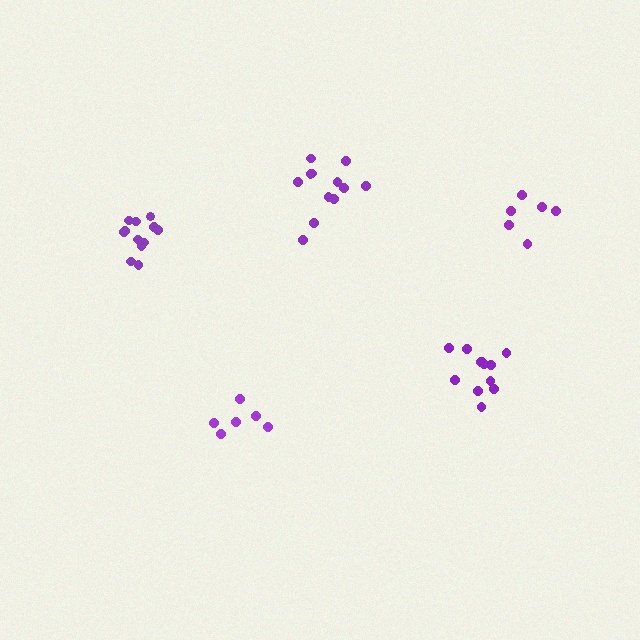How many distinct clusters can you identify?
There are 5 distinct clusters.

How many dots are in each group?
Group 1: 12 dots, Group 2: 6 dots, Group 3: 12 dots, Group 4: 6 dots, Group 5: 12 dots (48 total).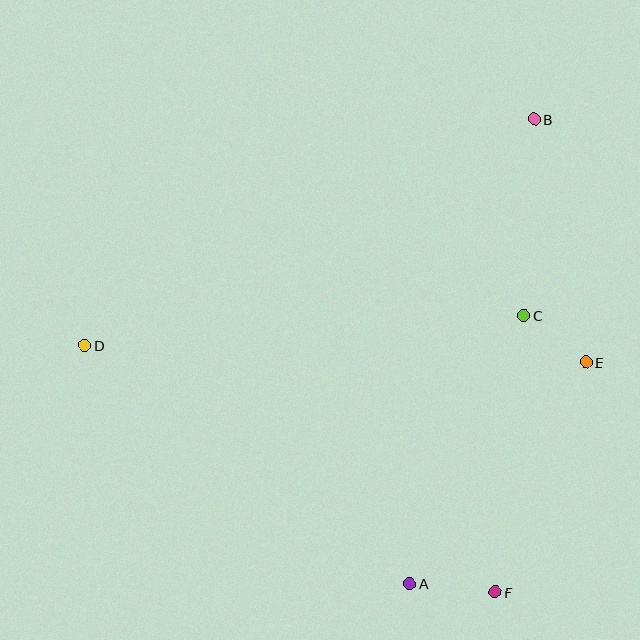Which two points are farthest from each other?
Points B and D are farthest from each other.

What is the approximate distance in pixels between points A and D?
The distance between A and D is approximately 403 pixels.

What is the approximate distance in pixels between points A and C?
The distance between A and C is approximately 292 pixels.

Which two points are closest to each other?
Points C and E are closest to each other.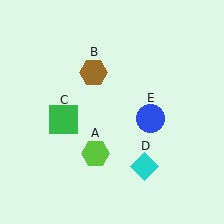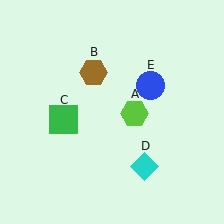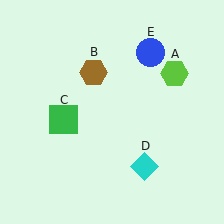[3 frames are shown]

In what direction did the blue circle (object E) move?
The blue circle (object E) moved up.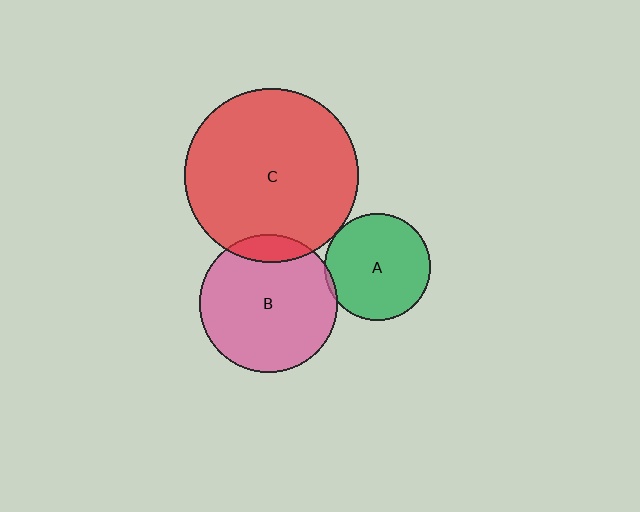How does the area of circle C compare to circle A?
Approximately 2.7 times.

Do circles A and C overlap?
Yes.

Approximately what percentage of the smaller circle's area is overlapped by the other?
Approximately 5%.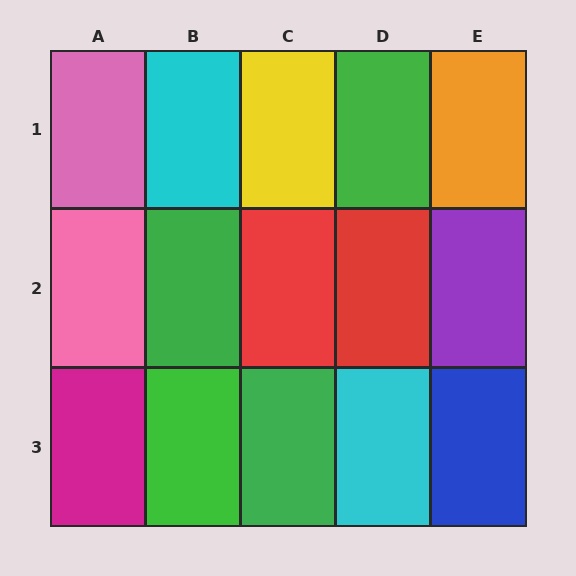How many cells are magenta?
1 cell is magenta.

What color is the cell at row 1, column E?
Orange.